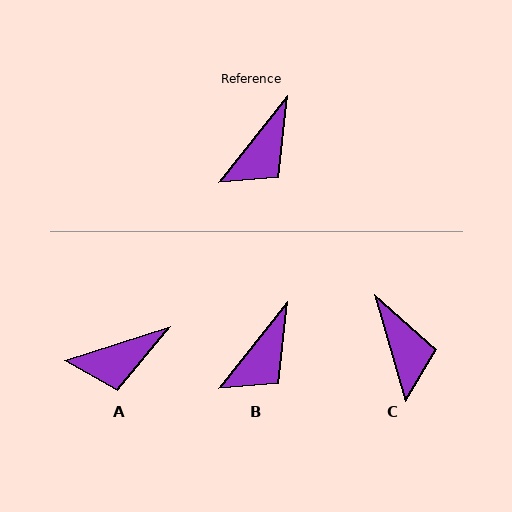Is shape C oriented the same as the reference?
No, it is off by about 55 degrees.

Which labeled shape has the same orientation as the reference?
B.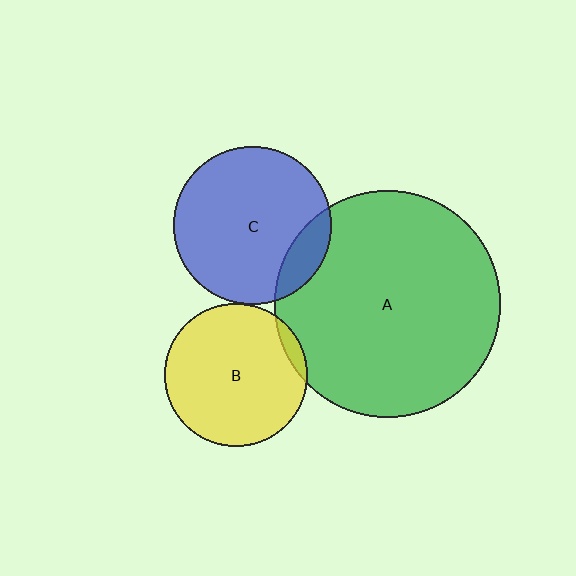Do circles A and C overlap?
Yes.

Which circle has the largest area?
Circle A (green).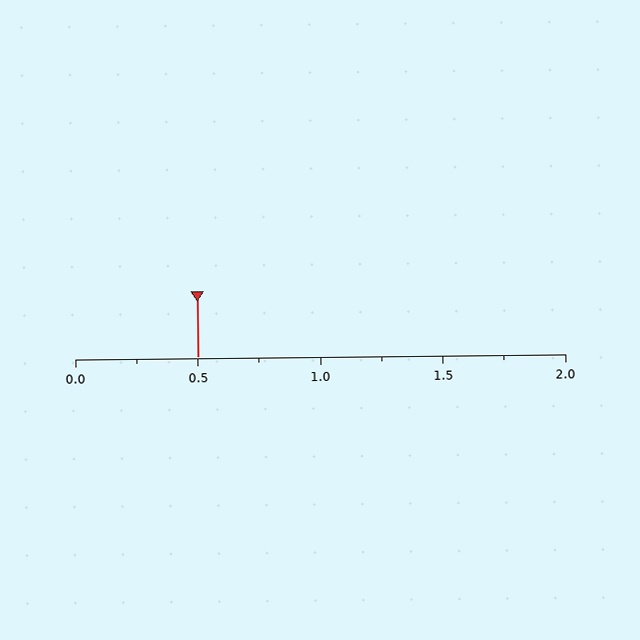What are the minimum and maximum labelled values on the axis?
The axis runs from 0.0 to 2.0.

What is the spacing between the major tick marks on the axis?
The major ticks are spaced 0.5 apart.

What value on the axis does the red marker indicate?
The marker indicates approximately 0.5.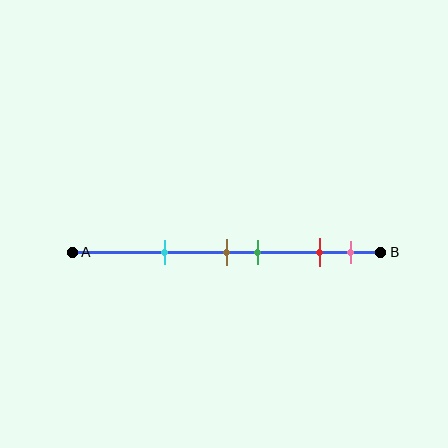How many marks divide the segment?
There are 5 marks dividing the segment.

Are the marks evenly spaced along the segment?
No, the marks are not evenly spaced.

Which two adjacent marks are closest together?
The brown and green marks are the closest adjacent pair.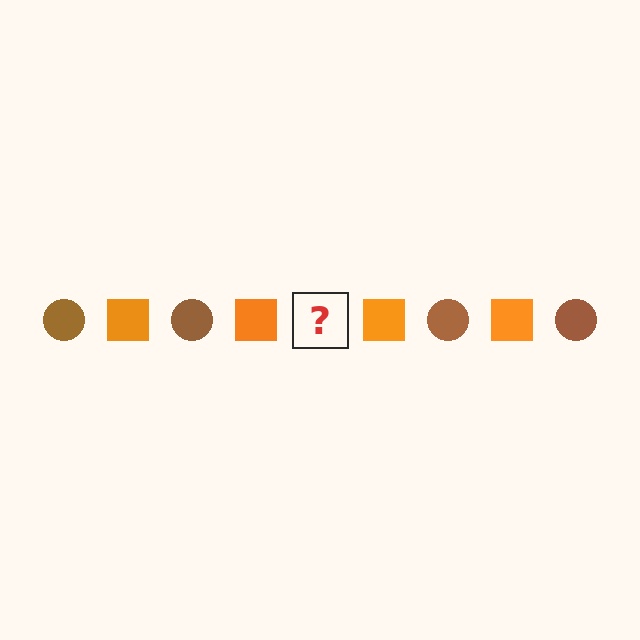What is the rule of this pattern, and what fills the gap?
The rule is that the pattern alternates between brown circle and orange square. The gap should be filled with a brown circle.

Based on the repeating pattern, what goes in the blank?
The blank should be a brown circle.